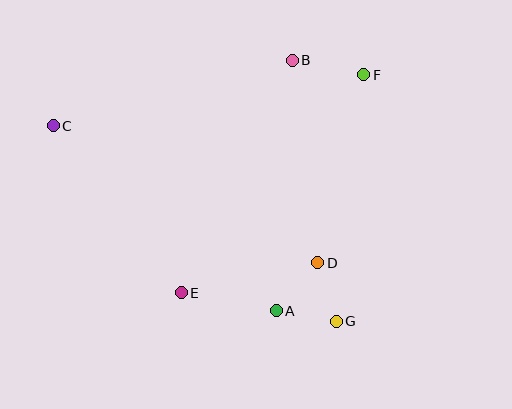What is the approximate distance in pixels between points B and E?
The distance between B and E is approximately 258 pixels.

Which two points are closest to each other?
Points A and G are closest to each other.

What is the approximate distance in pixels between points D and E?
The distance between D and E is approximately 140 pixels.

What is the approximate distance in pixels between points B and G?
The distance between B and G is approximately 265 pixels.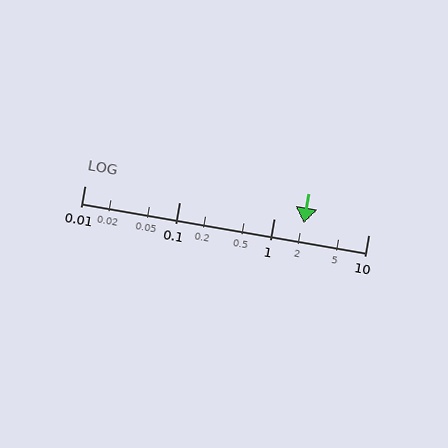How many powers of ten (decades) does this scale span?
The scale spans 3 decades, from 0.01 to 10.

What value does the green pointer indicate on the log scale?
The pointer indicates approximately 2.1.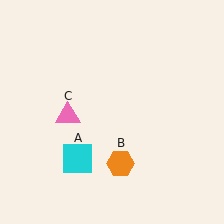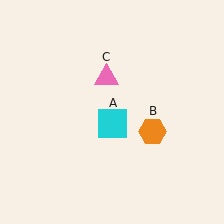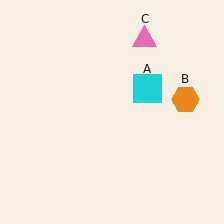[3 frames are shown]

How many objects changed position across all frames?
3 objects changed position: cyan square (object A), orange hexagon (object B), pink triangle (object C).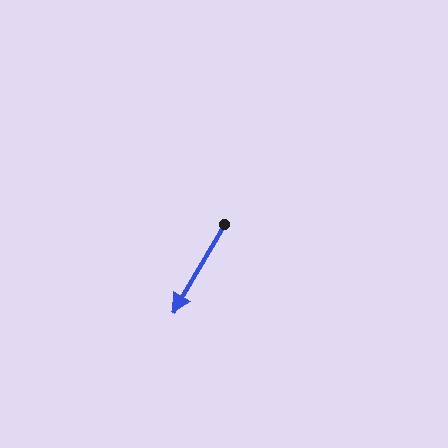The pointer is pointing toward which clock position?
Roughly 7 o'clock.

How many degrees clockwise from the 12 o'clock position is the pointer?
Approximately 210 degrees.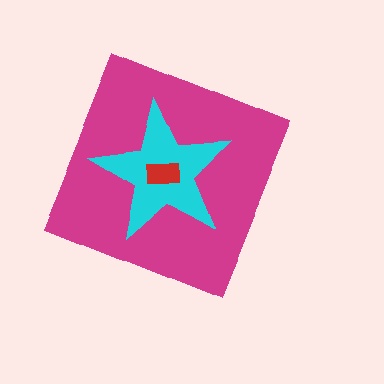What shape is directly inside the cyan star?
The red rectangle.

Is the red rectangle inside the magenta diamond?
Yes.